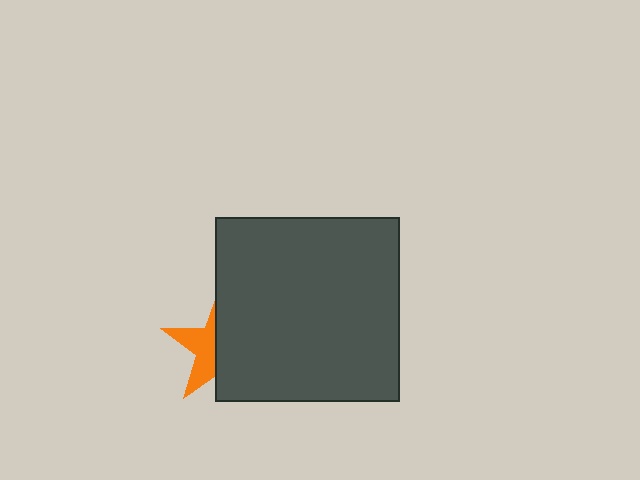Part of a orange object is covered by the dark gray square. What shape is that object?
It is a star.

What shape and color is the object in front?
The object in front is a dark gray square.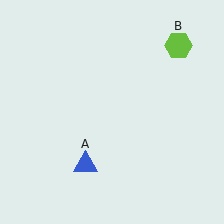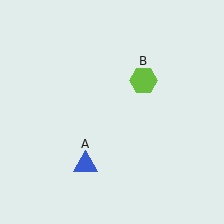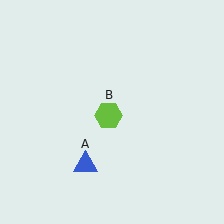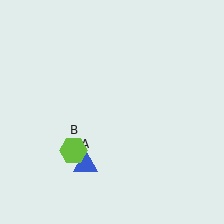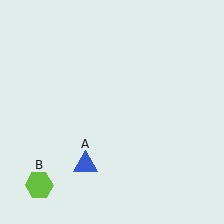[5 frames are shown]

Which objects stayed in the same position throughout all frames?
Blue triangle (object A) remained stationary.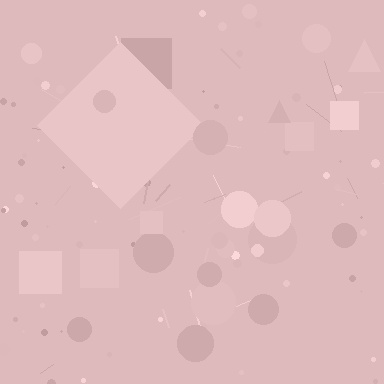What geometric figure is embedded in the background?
A diamond is embedded in the background.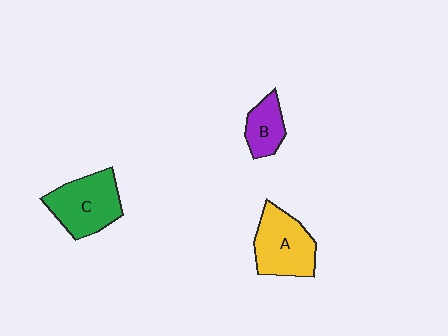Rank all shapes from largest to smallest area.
From largest to smallest: C (green), A (yellow), B (purple).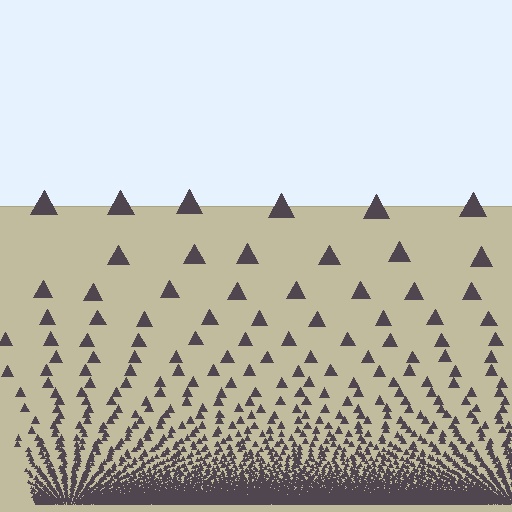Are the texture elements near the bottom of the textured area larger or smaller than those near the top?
Smaller. The gradient is inverted — elements near the bottom are smaller and denser.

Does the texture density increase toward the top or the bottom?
Density increases toward the bottom.